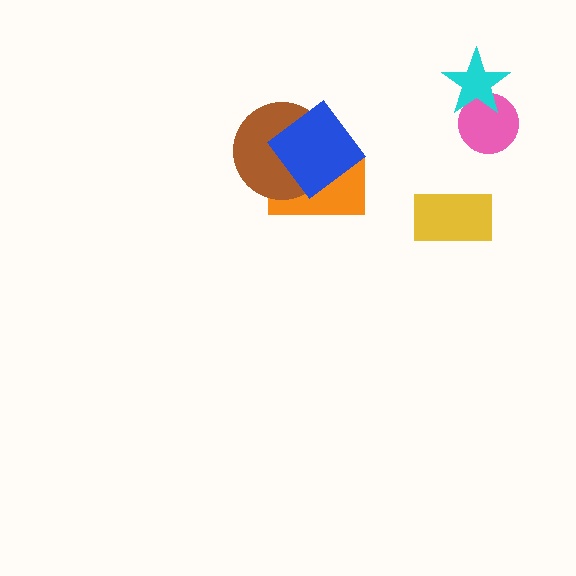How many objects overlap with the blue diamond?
2 objects overlap with the blue diamond.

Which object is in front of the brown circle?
The blue diamond is in front of the brown circle.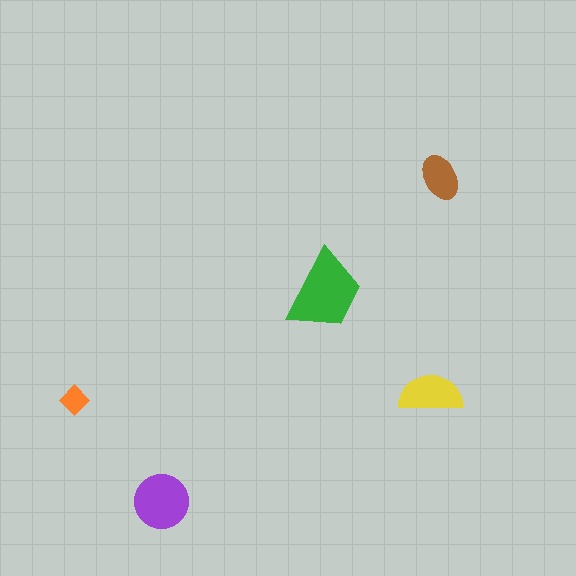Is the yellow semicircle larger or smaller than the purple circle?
Smaller.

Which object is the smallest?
The orange diamond.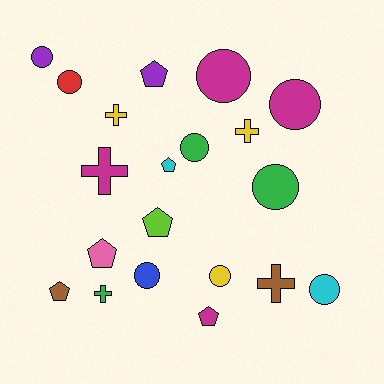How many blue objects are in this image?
There is 1 blue object.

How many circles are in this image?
There are 9 circles.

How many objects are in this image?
There are 20 objects.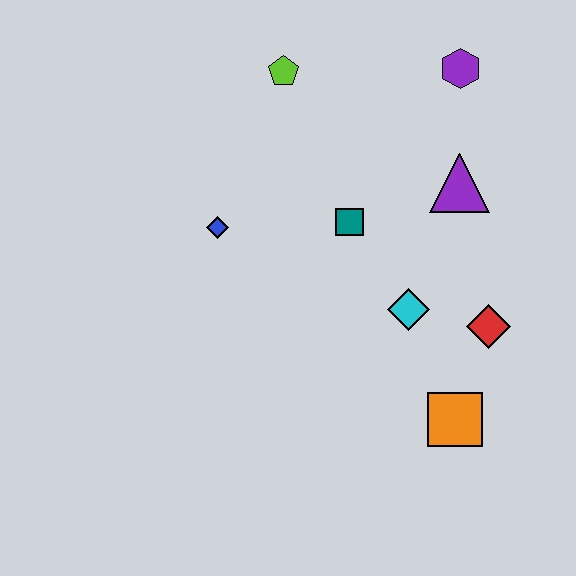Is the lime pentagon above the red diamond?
Yes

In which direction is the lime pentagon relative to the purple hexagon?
The lime pentagon is to the left of the purple hexagon.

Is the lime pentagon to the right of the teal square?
No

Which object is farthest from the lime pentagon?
The orange square is farthest from the lime pentagon.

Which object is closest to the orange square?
The red diamond is closest to the orange square.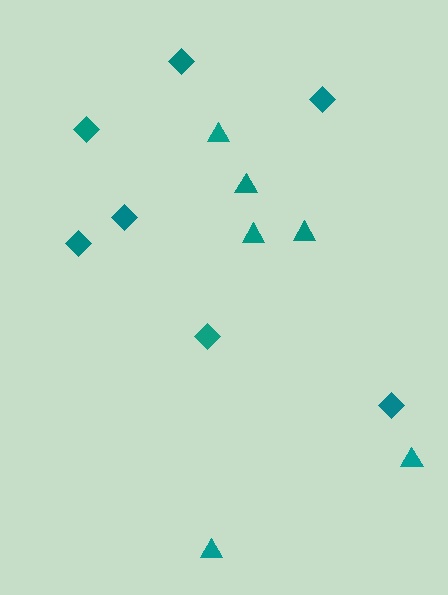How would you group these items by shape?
There are 2 groups: one group of triangles (6) and one group of diamonds (7).